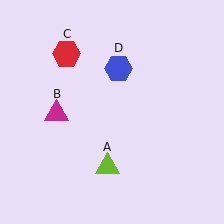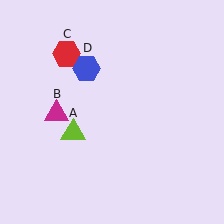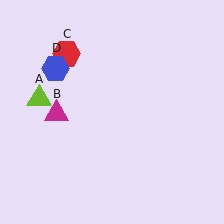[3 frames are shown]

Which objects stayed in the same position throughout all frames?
Magenta triangle (object B) and red hexagon (object C) remained stationary.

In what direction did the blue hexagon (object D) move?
The blue hexagon (object D) moved left.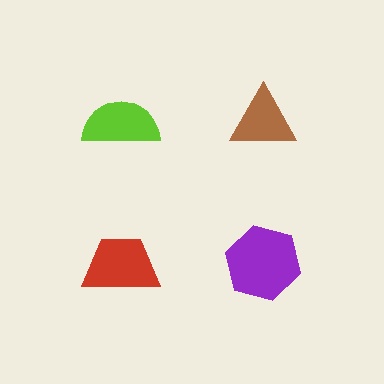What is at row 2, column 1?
A red trapezoid.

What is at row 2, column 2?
A purple hexagon.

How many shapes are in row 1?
2 shapes.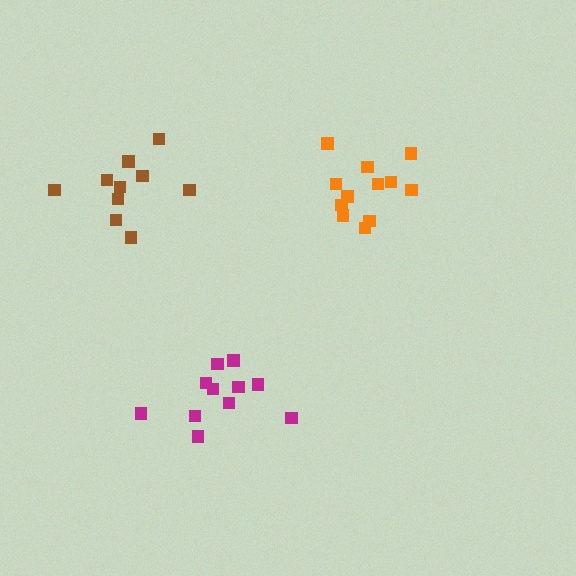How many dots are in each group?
Group 1: 11 dots, Group 2: 12 dots, Group 3: 10 dots (33 total).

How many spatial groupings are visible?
There are 3 spatial groupings.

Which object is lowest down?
The magenta cluster is bottommost.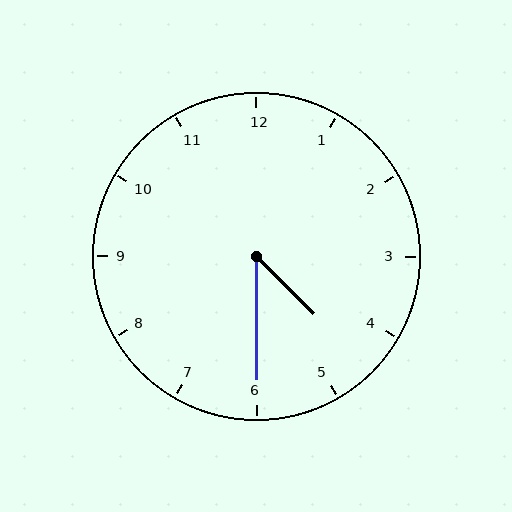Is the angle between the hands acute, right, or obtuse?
It is acute.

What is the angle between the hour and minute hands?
Approximately 45 degrees.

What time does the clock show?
4:30.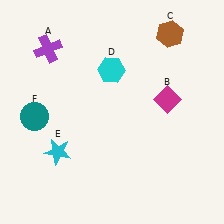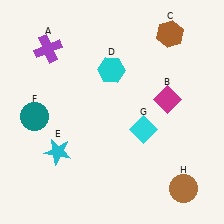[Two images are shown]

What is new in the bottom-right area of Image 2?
A cyan diamond (G) was added in the bottom-right area of Image 2.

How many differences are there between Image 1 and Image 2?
There are 2 differences between the two images.